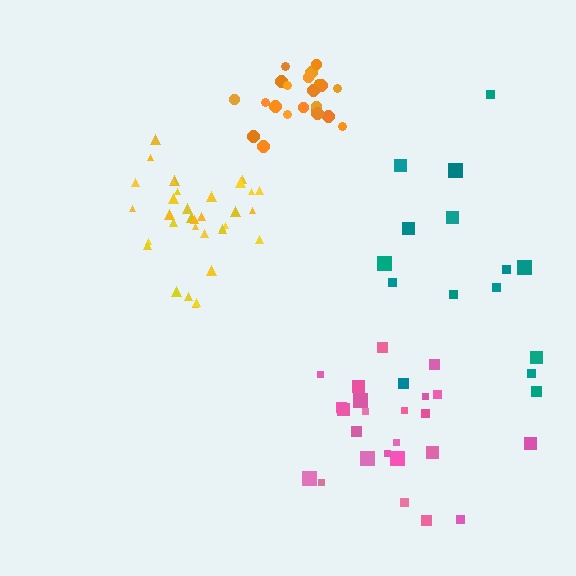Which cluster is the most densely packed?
Orange.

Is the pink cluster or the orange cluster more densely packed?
Orange.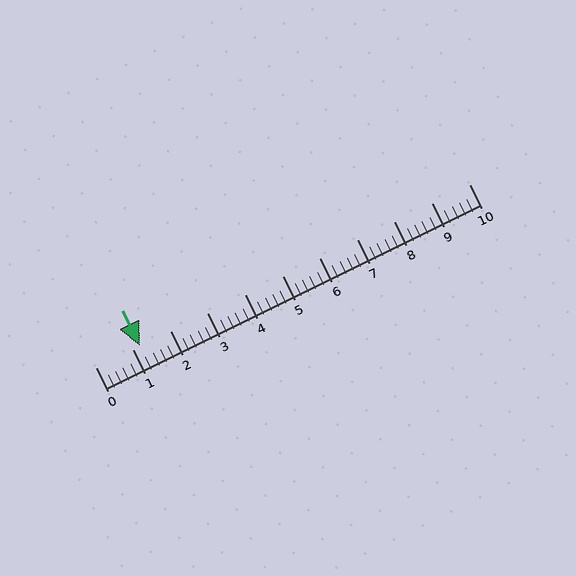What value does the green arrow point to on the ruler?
The green arrow points to approximately 1.2.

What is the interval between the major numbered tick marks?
The major tick marks are spaced 1 units apart.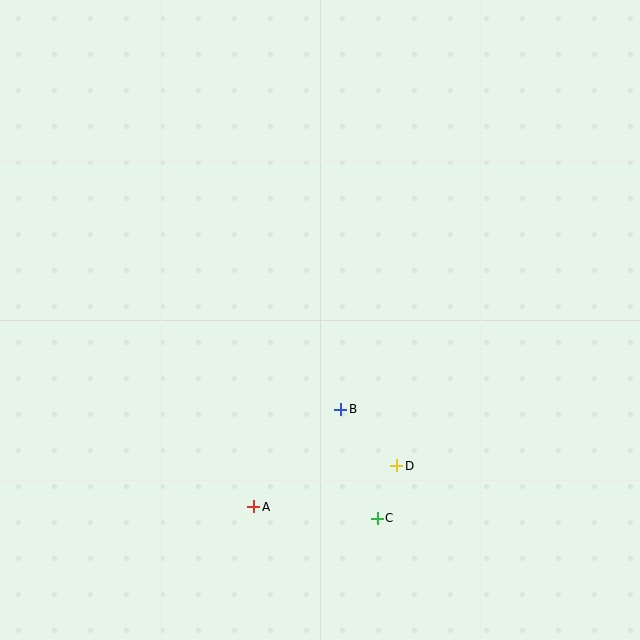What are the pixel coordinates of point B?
Point B is at (341, 409).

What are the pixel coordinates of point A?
Point A is at (254, 507).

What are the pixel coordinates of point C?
Point C is at (377, 518).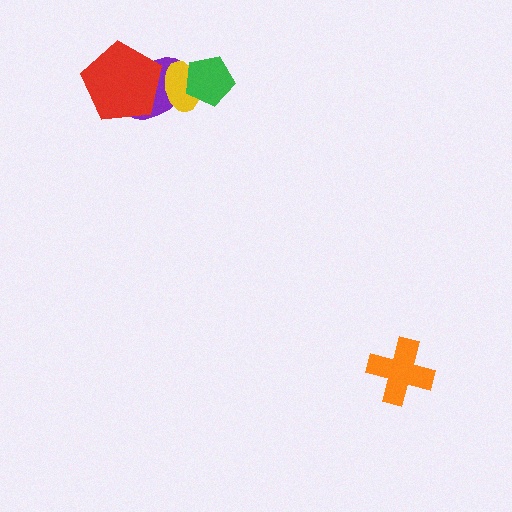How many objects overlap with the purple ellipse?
3 objects overlap with the purple ellipse.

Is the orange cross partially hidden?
No, no other shape covers it.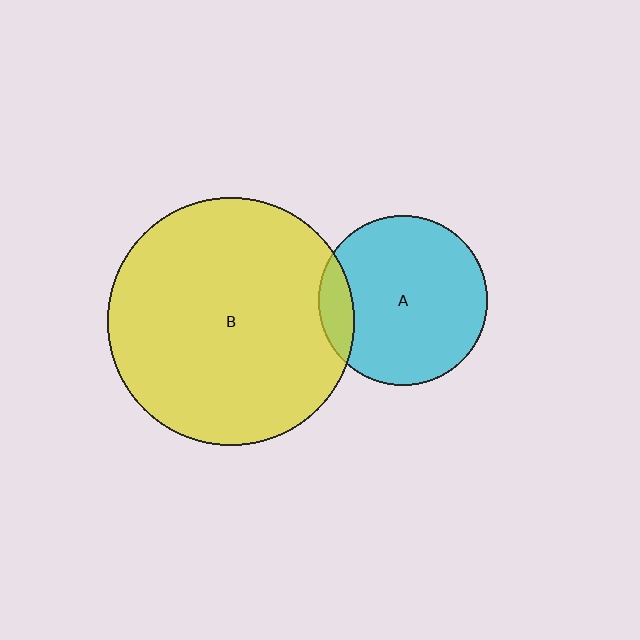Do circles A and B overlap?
Yes.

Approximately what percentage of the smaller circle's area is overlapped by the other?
Approximately 10%.